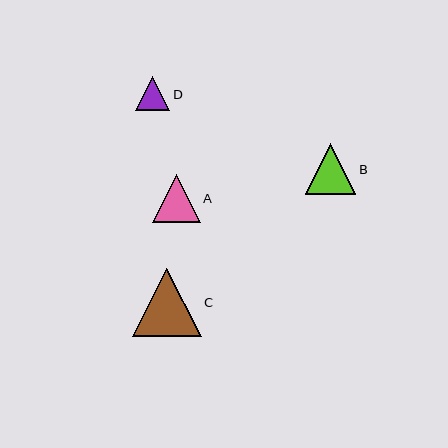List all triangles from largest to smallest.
From largest to smallest: C, B, A, D.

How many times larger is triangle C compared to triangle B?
Triangle C is approximately 1.4 times the size of triangle B.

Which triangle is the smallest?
Triangle D is the smallest with a size of approximately 35 pixels.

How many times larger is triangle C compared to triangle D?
Triangle C is approximately 2.0 times the size of triangle D.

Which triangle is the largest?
Triangle C is the largest with a size of approximately 68 pixels.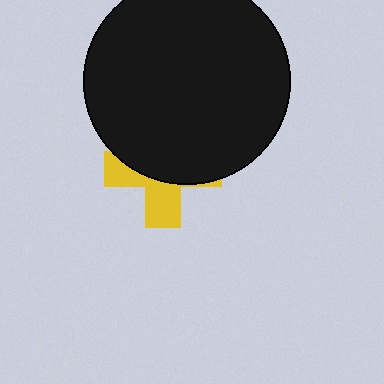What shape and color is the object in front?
The object in front is a black circle.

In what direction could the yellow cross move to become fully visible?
The yellow cross could move down. That would shift it out from behind the black circle entirely.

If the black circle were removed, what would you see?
You would see the complete yellow cross.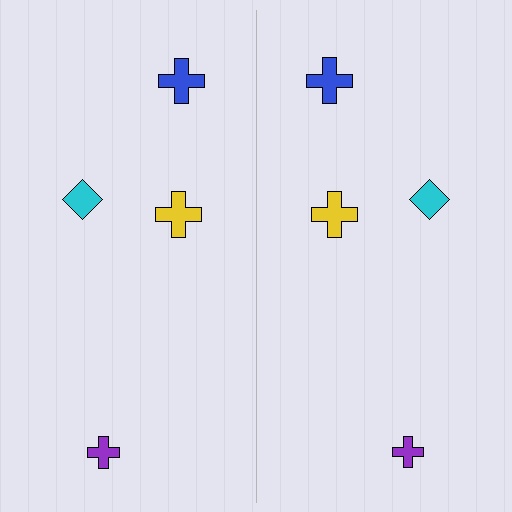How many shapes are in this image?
There are 8 shapes in this image.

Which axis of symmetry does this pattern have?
The pattern has a vertical axis of symmetry running through the center of the image.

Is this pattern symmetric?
Yes, this pattern has bilateral (reflection) symmetry.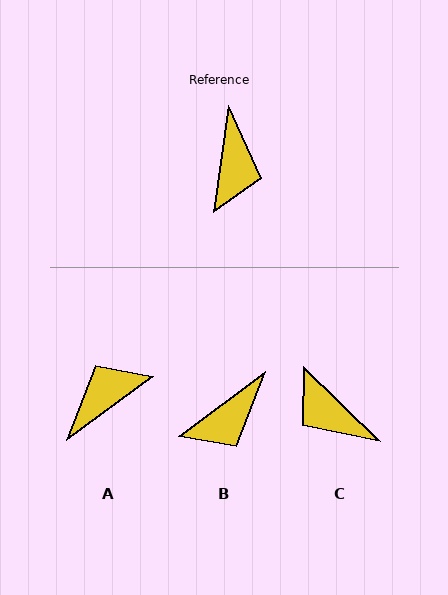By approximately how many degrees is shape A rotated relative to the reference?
Approximately 134 degrees counter-clockwise.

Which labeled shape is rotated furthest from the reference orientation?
A, about 134 degrees away.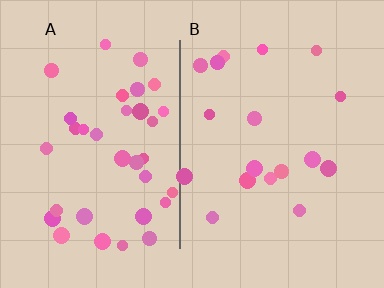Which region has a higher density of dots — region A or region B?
A (the left).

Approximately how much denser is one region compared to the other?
Approximately 2.1× — region A over region B.